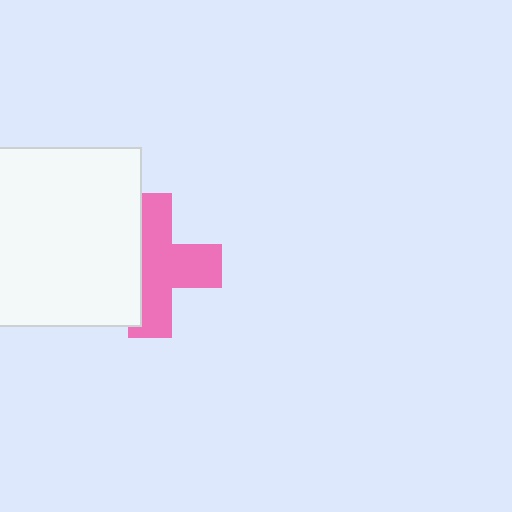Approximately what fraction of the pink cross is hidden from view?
Roughly 38% of the pink cross is hidden behind the white rectangle.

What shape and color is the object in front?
The object in front is a white rectangle.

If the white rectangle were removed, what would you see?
You would see the complete pink cross.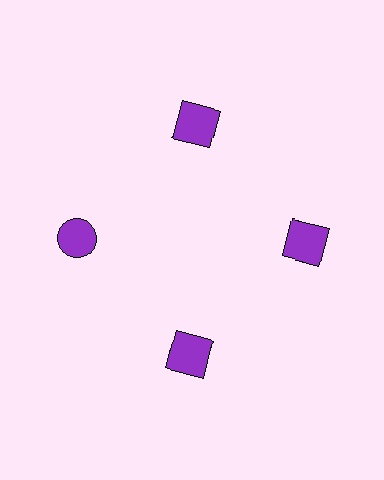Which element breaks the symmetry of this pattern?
The purple circle at roughly the 9 o'clock position breaks the symmetry. All other shapes are purple squares.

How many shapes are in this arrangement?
There are 4 shapes arranged in a ring pattern.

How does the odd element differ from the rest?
It has a different shape: circle instead of square.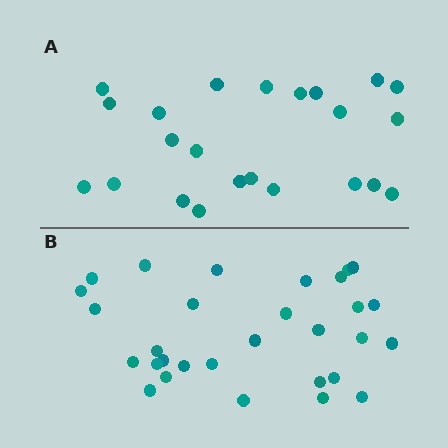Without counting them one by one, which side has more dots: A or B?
Region B (the bottom region) has more dots.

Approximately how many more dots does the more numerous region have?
Region B has roughly 8 or so more dots than region A.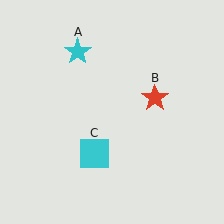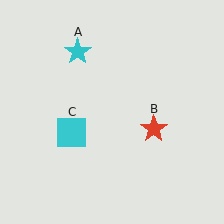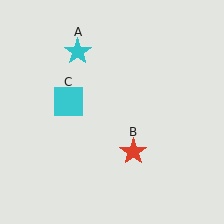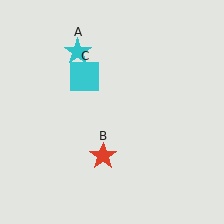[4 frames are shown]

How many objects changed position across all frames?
2 objects changed position: red star (object B), cyan square (object C).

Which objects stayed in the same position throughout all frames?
Cyan star (object A) remained stationary.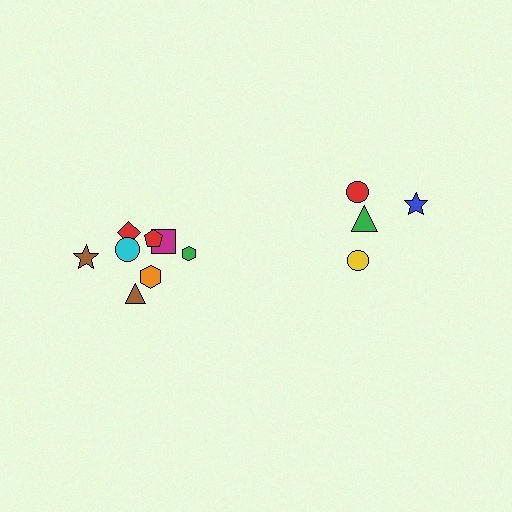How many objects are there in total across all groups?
There are 12 objects.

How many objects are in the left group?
There are 8 objects.